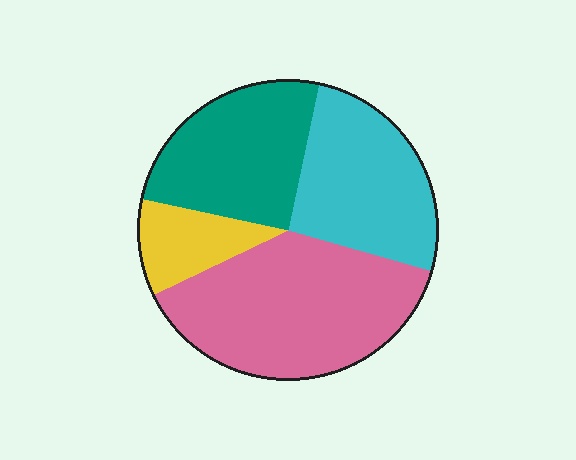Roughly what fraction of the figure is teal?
Teal takes up about one quarter (1/4) of the figure.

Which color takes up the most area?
Pink, at roughly 40%.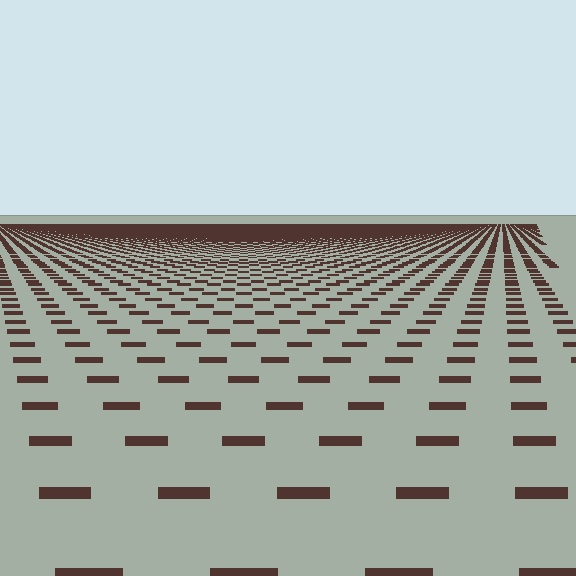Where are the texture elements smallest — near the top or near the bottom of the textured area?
Near the top.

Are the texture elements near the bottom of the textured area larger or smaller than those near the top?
Larger. Near the bottom, elements are closer to the viewer and appear at a bigger on-screen size.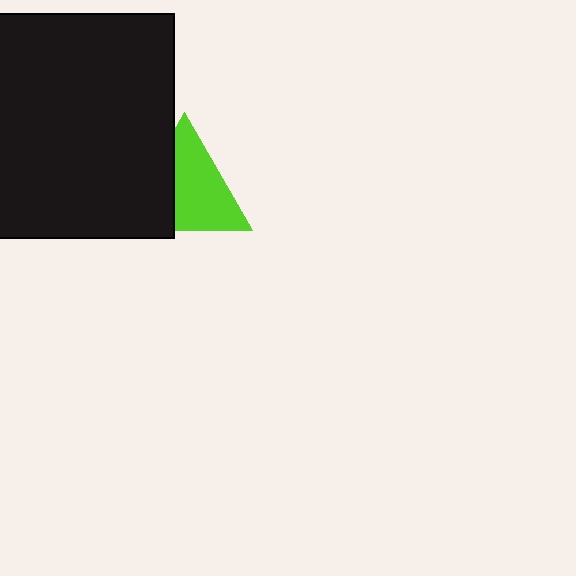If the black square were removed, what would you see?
You would see the complete lime triangle.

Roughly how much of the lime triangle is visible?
About half of it is visible (roughly 62%).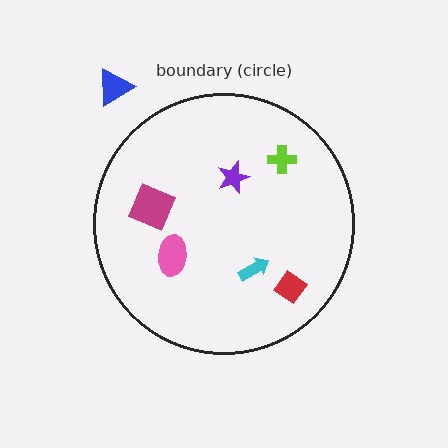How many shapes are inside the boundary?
6 inside, 1 outside.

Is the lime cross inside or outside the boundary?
Inside.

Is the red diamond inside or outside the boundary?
Inside.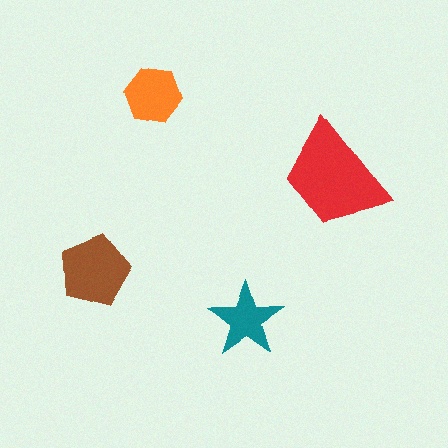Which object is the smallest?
The teal star.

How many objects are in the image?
There are 4 objects in the image.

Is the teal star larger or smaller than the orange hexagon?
Smaller.